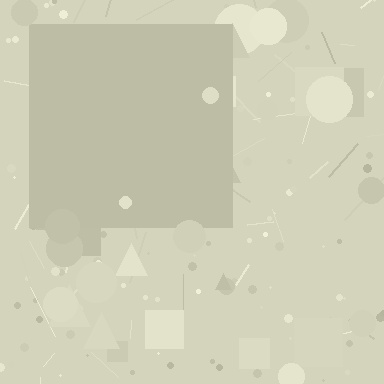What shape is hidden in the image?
A square is hidden in the image.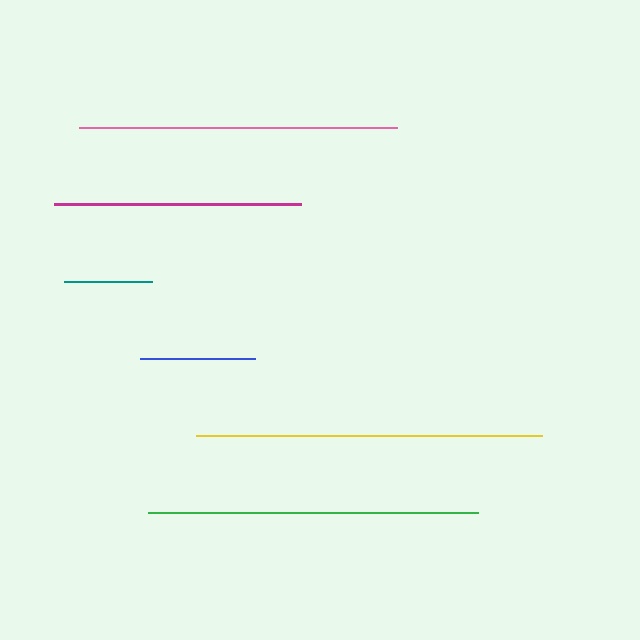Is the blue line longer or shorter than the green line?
The green line is longer than the blue line.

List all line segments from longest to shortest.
From longest to shortest: yellow, green, pink, magenta, blue, teal.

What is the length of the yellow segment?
The yellow segment is approximately 345 pixels long.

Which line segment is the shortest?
The teal line is the shortest at approximately 89 pixels.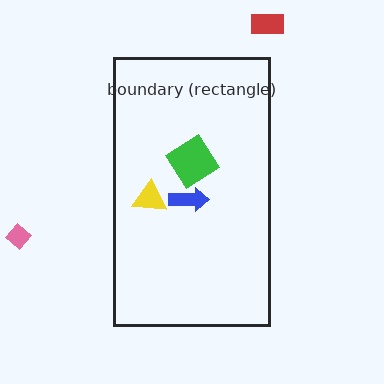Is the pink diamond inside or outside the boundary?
Outside.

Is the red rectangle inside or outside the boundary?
Outside.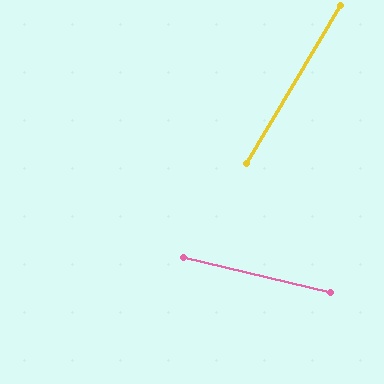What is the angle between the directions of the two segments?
Approximately 73 degrees.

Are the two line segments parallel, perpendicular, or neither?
Neither parallel nor perpendicular — they differ by about 73°.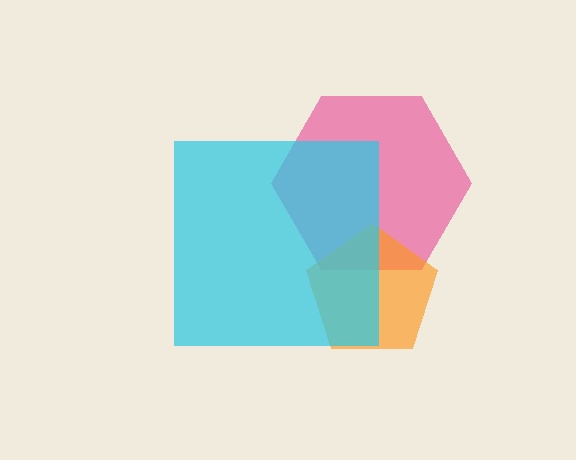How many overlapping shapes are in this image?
There are 3 overlapping shapes in the image.